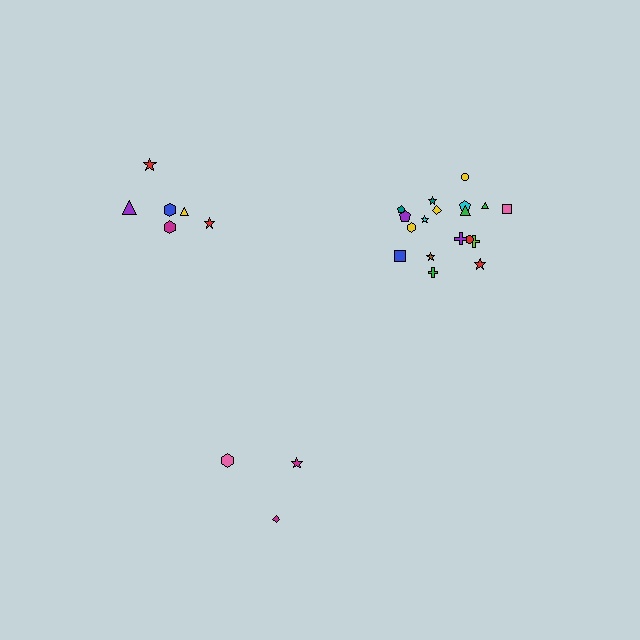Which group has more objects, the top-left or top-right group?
The top-right group.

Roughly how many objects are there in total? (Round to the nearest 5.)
Roughly 25 objects in total.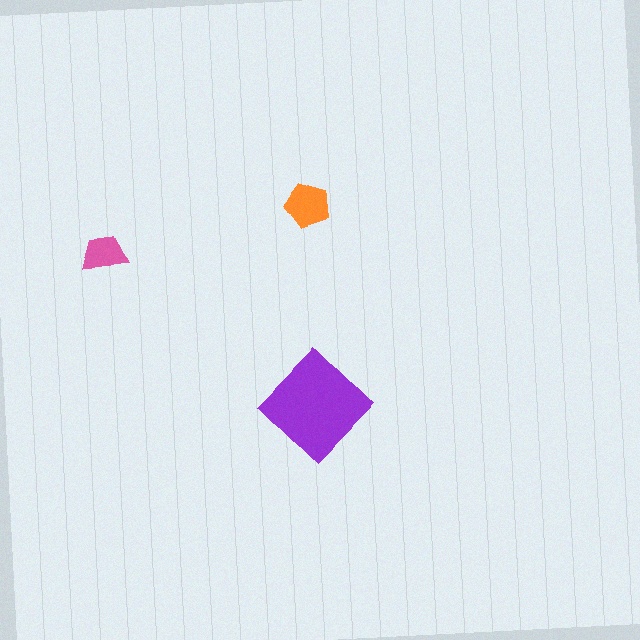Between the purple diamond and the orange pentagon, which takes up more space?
The purple diamond.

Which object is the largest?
The purple diamond.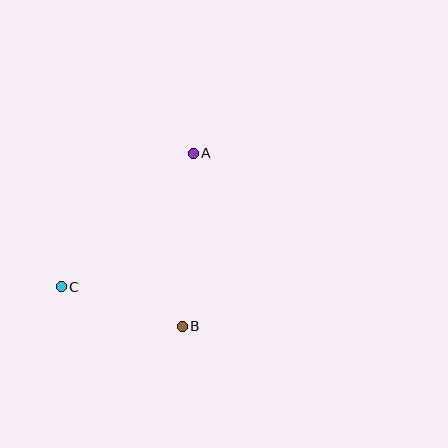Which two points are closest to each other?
Points B and C are closest to each other.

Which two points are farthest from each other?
Points A and C are farthest from each other.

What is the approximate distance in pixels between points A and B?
The distance between A and B is approximately 173 pixels.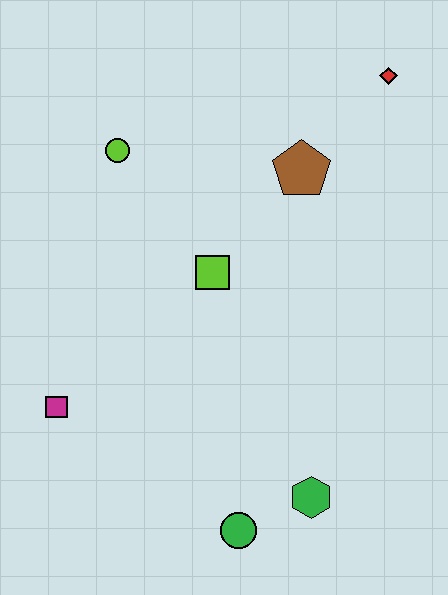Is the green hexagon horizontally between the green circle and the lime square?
No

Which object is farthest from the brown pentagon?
The green circle is farthest from the brown pentagon.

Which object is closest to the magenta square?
The lime square is closest to the magenta square.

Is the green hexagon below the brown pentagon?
Yes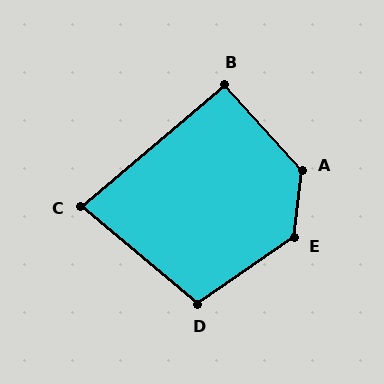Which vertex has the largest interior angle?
A, at approximately 131 degrees.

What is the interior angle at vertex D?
Approximately 106 degrees (obtuse).